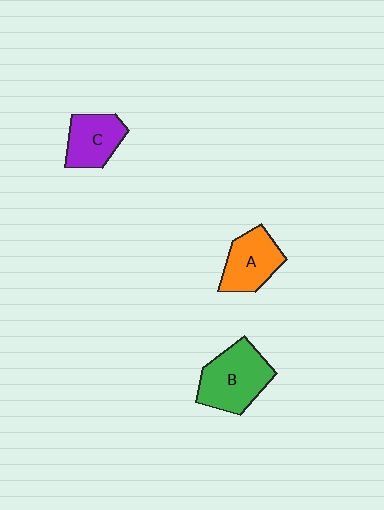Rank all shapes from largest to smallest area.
From largest to smallest: B (green), A (orange), C (purple).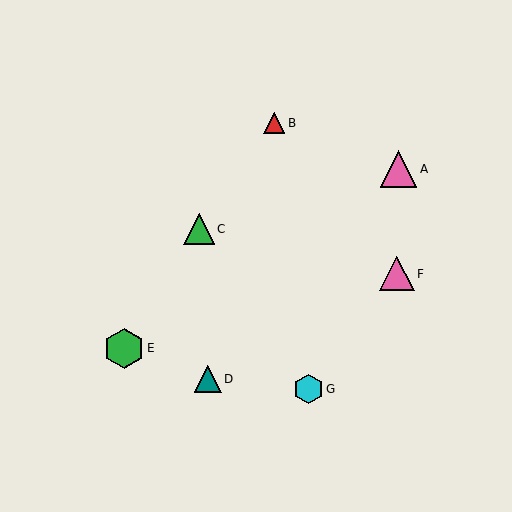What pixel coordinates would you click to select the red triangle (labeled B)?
Click at (274, 123) to select the red triangle B.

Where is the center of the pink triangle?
The center of the pink triangle is at (398, 169).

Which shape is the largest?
The green hexagon (labeled E) is the largest.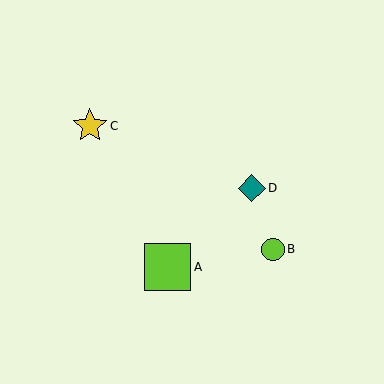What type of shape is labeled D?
Shape D is a teal diamond.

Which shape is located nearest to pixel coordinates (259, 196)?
The teal diamond (labeled D) at (252, 188) is nearest to that location.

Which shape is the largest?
The lime square (labeled A) is the largest.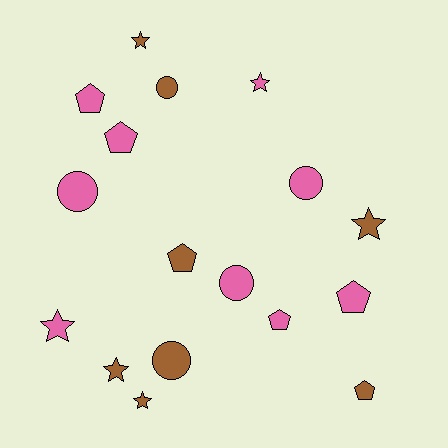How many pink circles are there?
There are 3 pink circles.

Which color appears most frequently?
Pink, with 9 objects.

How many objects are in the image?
There are 17 objects.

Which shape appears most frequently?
Pentagon, with 6 objects.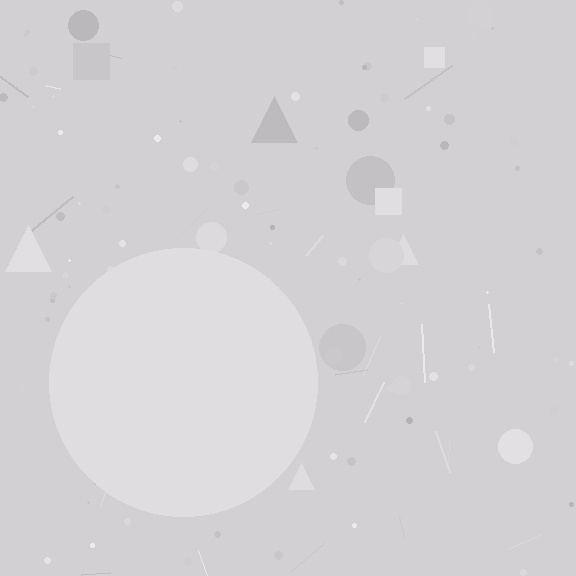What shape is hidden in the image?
A circle is hidden in the image.